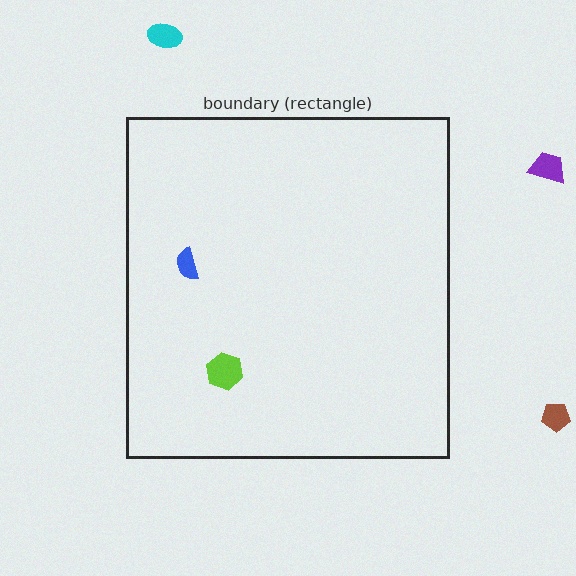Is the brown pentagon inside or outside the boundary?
Outside.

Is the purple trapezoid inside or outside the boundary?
Outside.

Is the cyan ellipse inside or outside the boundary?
Outside.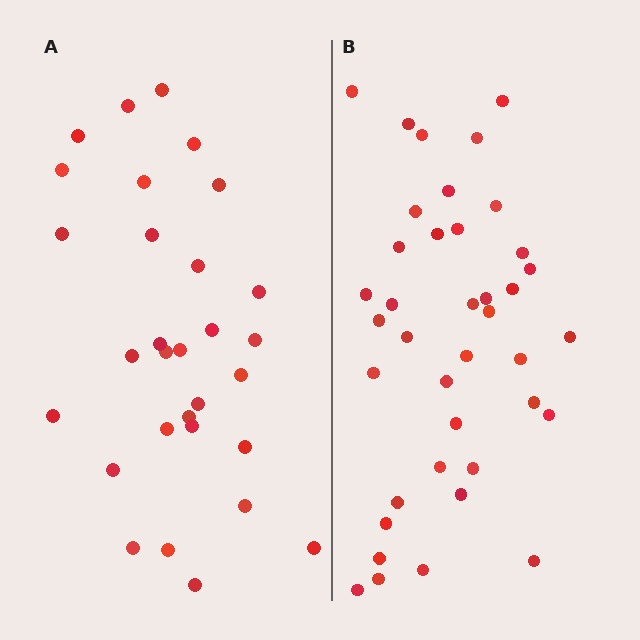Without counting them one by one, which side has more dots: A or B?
Region B (the right region) has more dots.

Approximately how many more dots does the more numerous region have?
Region B has roughly 8 or so more dots than region A.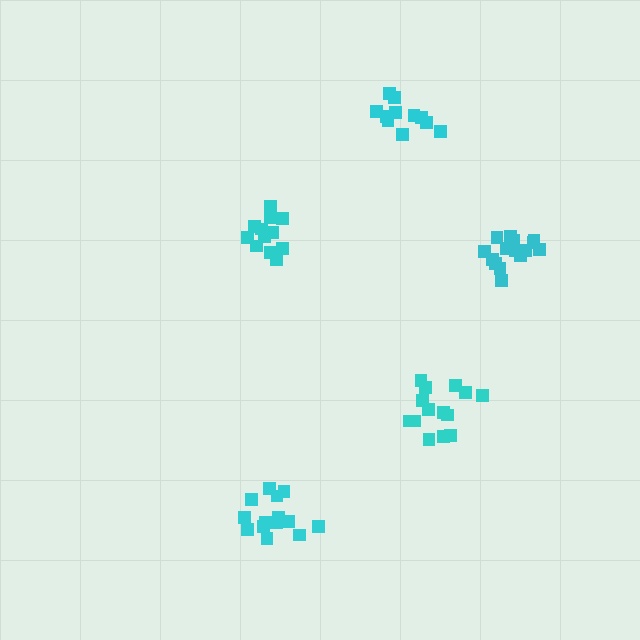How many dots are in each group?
Group 1: 12 dots, Group 2: 15 dots, Group 3: 11 dots, Group 4: 14 dots, Group 5: 14 dots (66 total).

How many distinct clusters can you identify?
There are 5 distinct clusters.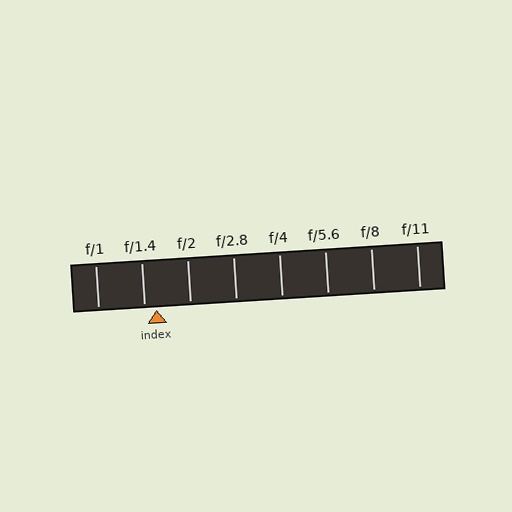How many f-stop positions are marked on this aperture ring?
There are 8 f-stop positions marked.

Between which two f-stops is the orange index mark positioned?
The index mark is between f/1.4 and f/2.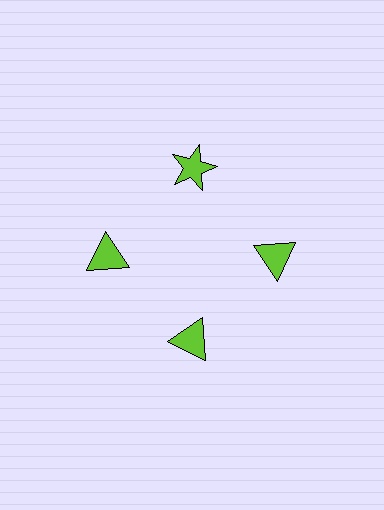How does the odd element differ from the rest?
It has a different shape: star instead of triangle.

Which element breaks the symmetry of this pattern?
The lime star at roughly the 12 o'clock position breaks the symmetry. All other shapes are lime triangles.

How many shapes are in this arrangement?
There are 4 shapes arranged in a ring pattern.